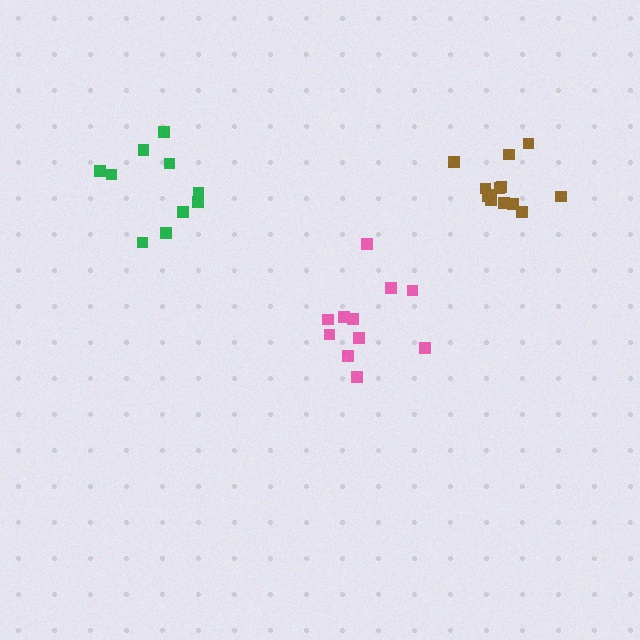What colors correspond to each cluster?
The clusters are colored: pink, brown, green.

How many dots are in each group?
Group 1: 11 dots, Group 2: 13 dots, Group 3: 10 dots (34 total).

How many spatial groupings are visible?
There are 3 spatial groupings.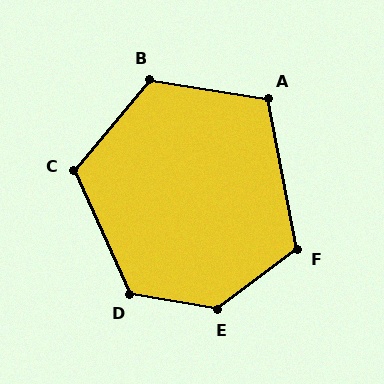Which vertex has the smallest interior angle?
A, at approximately 110 degrees.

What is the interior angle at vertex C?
Approximately 116 degrees (obtuse).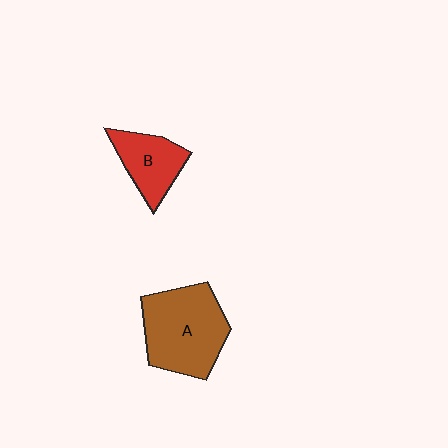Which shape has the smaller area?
Shape B (red).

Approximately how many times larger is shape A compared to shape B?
Approximately 1.8 times.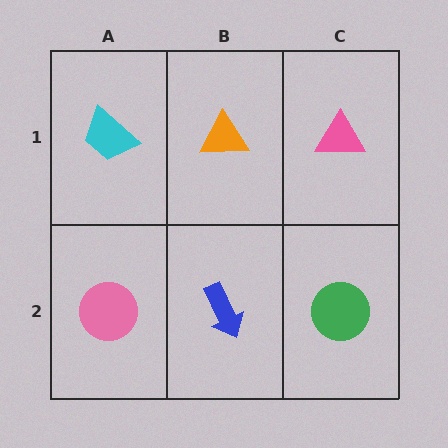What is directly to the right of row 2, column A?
A blue arrow.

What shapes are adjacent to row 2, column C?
A pink triangle (row 1, column C), a blue arrow (row 2, column B).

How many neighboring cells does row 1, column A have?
2.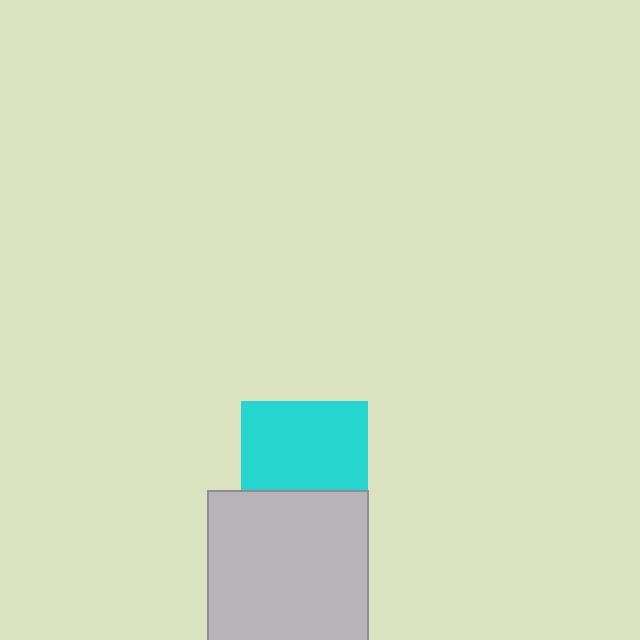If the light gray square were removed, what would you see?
You would see the complete cyan square.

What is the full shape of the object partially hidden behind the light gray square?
The partially hidden object is a cyan square.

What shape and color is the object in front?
The object in front is a light gray square.